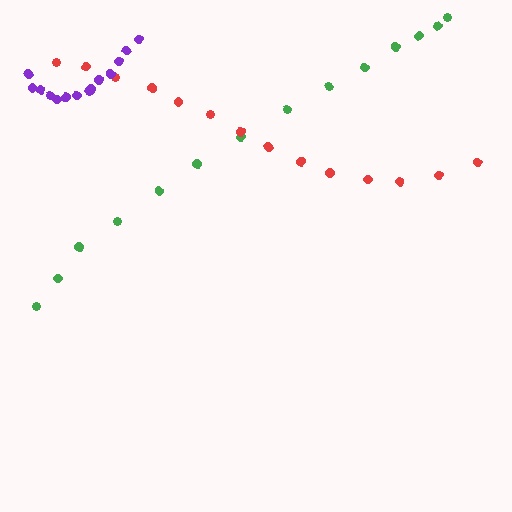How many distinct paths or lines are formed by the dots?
There are 3 distinct paths.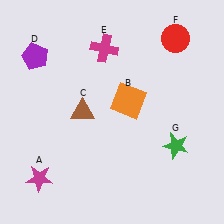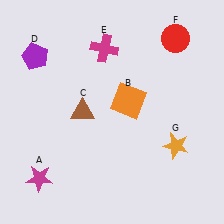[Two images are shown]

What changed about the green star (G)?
In Image 1, G is green. In Image 2, it changed to orange.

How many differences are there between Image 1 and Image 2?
There is 1 difference between the two images.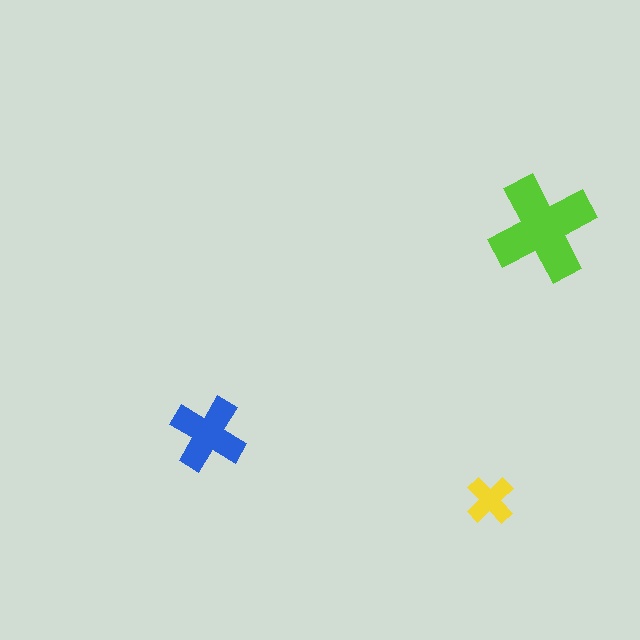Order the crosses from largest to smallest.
the lime one, the blue one, the yellow one.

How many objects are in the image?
There are 3 objects in the image.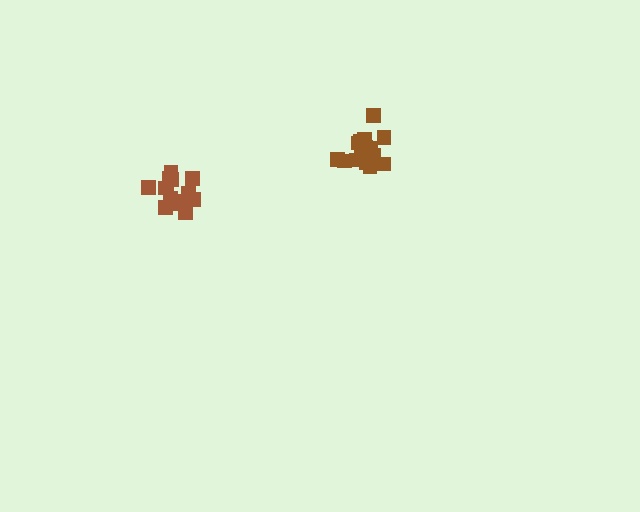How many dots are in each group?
Group 1: 16 dots, Group 2: 16 dots (32 total).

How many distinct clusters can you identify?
There are 2 distinct clusters.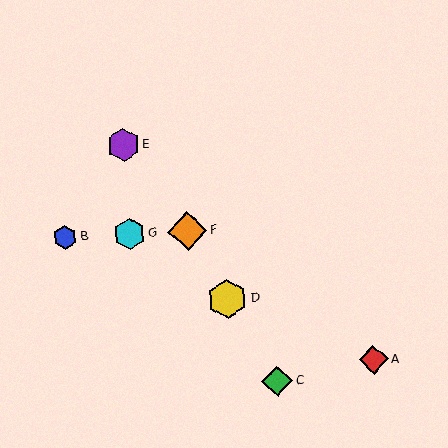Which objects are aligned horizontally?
Objects B, F, G are aligned horizontally.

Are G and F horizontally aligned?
Yes, both are at y≈234.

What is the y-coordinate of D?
Object D is at y≈299.